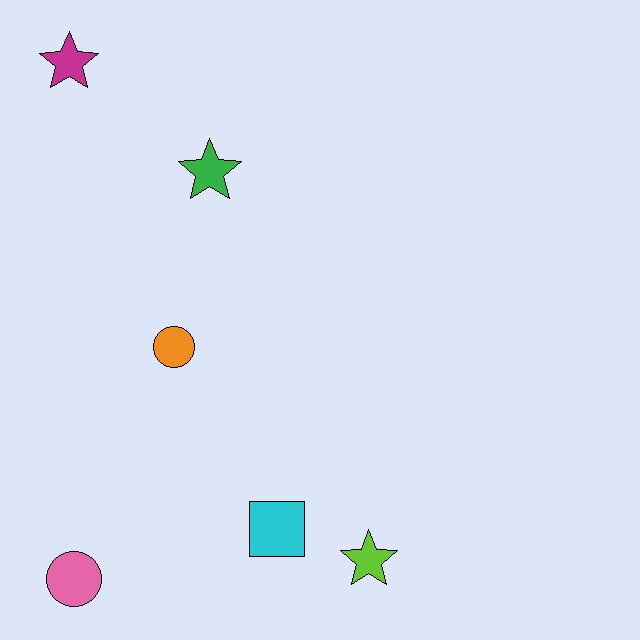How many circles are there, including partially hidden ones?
There are 2 circles.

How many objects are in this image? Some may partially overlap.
There are 6 objects.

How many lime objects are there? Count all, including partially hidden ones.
There is 1 lime object.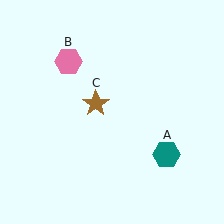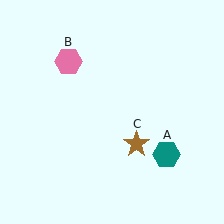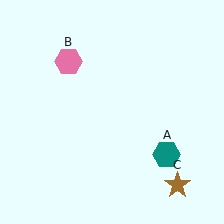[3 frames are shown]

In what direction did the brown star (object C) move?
The brown star (object C) moved down and to the right.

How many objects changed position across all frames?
1 object changed position: brown star (object C).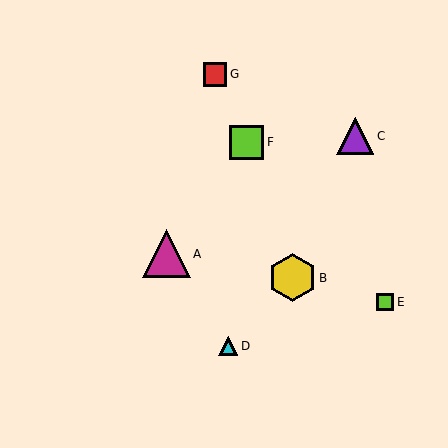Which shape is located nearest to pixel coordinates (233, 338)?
The cyan triangle (labeled D) at (228, 346) is nearest to that location.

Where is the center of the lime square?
The center of the lime square is at (385, 302).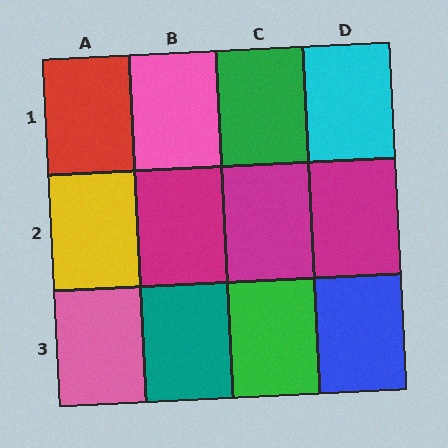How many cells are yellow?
1 cell is yellow.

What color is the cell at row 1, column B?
Pink.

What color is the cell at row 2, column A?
Yellow.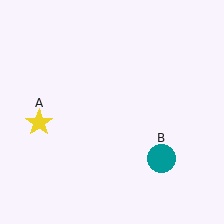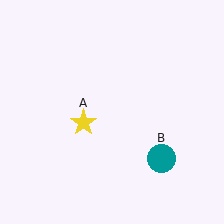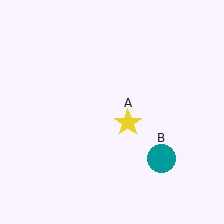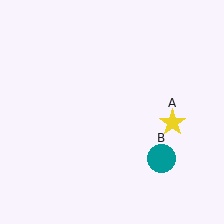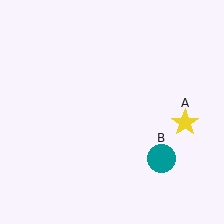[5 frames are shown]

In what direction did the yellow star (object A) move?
The yellow star (object A) moved right.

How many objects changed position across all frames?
1 object changed position: yellow star (object A).